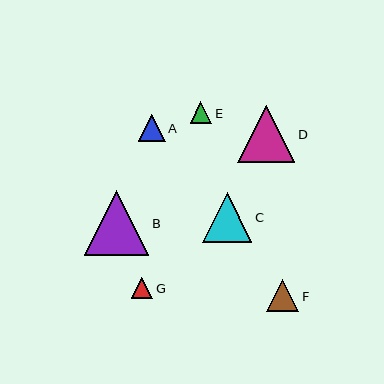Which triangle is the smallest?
Triangle G is the smallest with a size of approximately 22 pixels.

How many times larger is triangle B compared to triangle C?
Triangle B is approximately 1.3 times the size of triangle C.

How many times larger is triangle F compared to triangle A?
Triangle F is approximately 1.2 times the size of triangle A.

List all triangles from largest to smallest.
From largest to smallest: B, D, C, F, A, E, G.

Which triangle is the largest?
Triangle B is the largest with a size of approximately 64 pixels.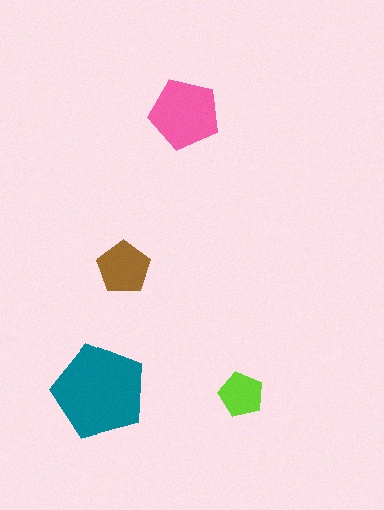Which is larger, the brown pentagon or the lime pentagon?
The brown one.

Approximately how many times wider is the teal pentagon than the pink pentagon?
About 1.5 times wider.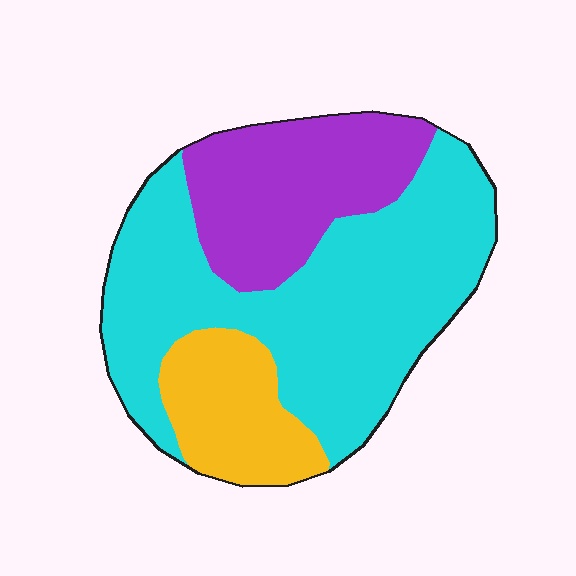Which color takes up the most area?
Cyan, at roughly 55%.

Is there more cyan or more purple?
Cyan.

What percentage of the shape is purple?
Purple covers 26% of the shape.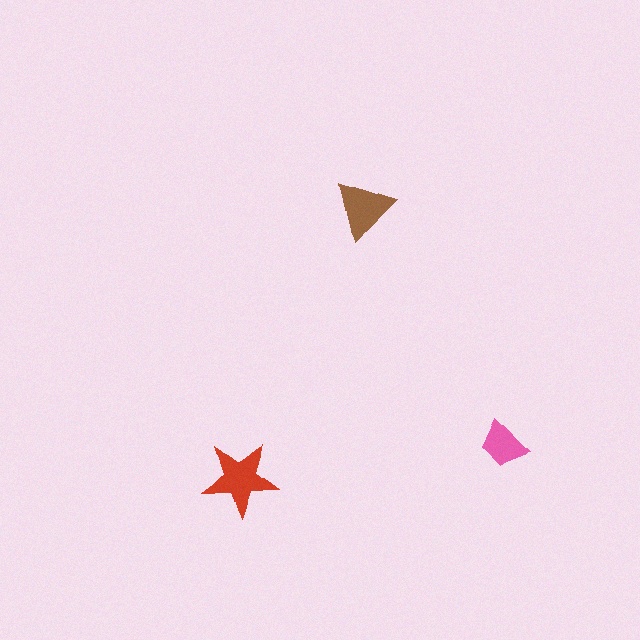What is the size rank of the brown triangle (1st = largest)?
2nd.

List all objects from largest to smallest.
The red star, the brown triangle, the pink trapezoid.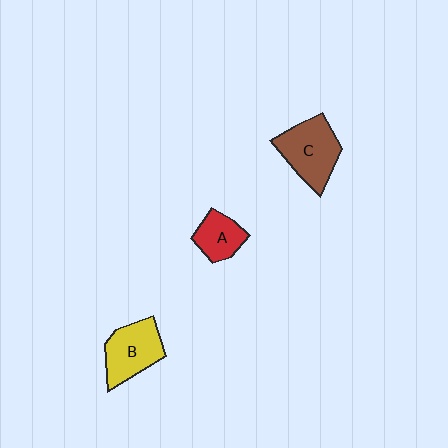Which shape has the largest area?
Shape C (brown).